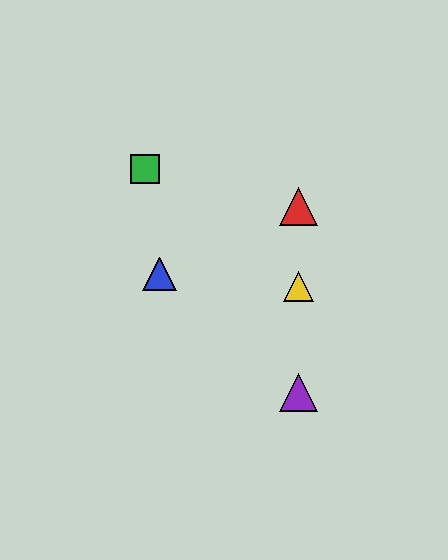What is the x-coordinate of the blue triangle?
The blue triangle is at x≈159.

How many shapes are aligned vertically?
3 shapes (the red triangle, the yellow triangle, the purple triangle) are aligned vertically.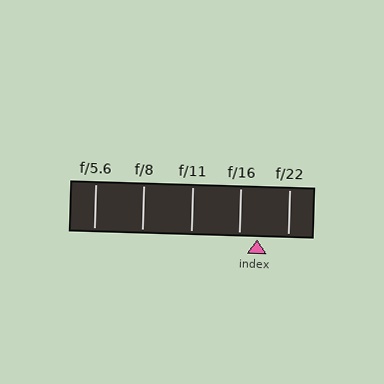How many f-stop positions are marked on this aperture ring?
There are 5 f-stop positions marked.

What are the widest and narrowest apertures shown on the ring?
The widest aperture shown is f/5.6 and the narrowest is f/22.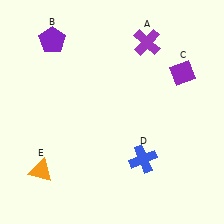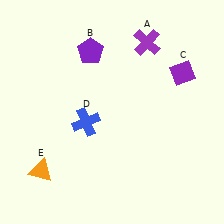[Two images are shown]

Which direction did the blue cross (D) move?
The blue cross (D) moved left.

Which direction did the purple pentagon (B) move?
The purple pentagon (B) moved right.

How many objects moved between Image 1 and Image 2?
2 objects moved between the two images.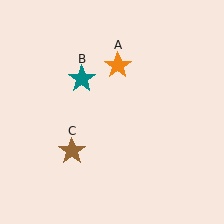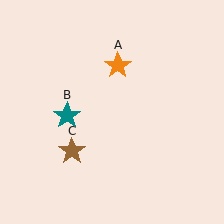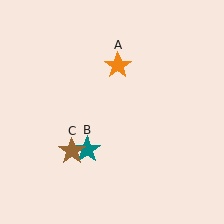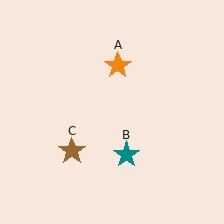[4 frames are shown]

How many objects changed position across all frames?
1 object changed position: teal star (object B).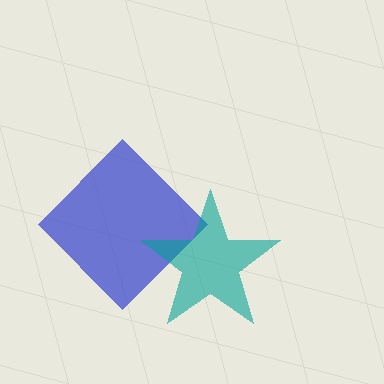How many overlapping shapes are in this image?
There are 2 overlapping shapes in the image.